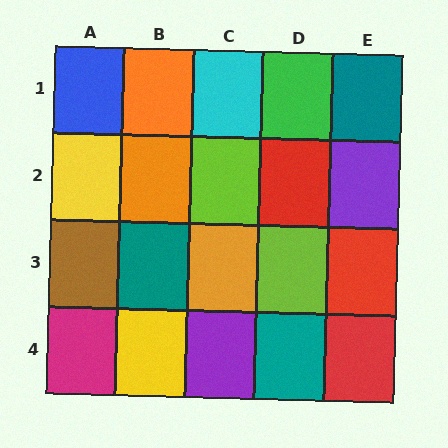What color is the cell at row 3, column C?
Orange.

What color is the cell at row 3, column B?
Teal.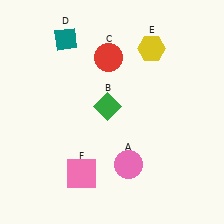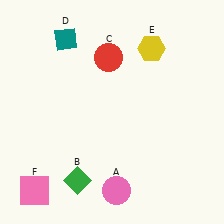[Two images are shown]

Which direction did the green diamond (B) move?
The green diamond (B) moved down.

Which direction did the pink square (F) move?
The pink square (F) moved left.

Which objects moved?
The objects that moved are: the pink circle (A), the green diamond (B), the pink square (F).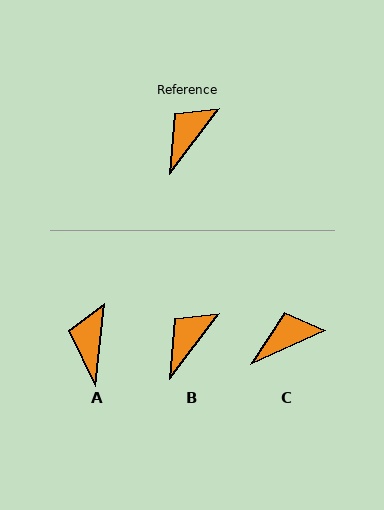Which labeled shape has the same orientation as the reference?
B.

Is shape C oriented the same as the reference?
No, it is off by about 29 degrees.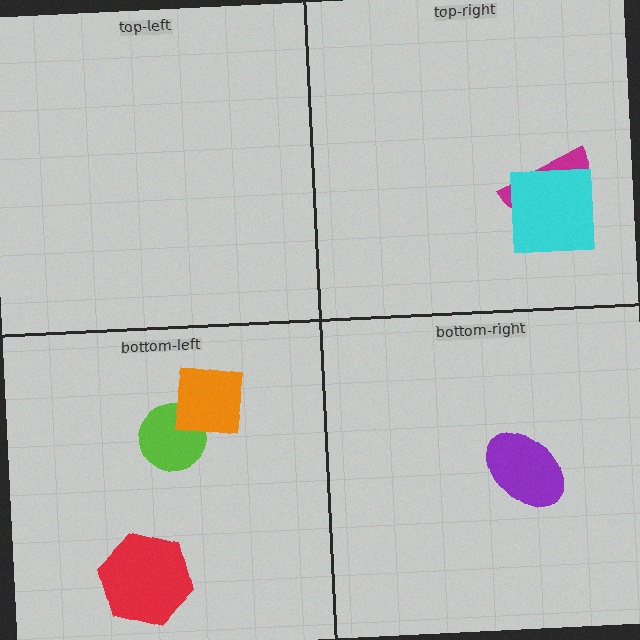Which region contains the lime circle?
The bottom-left region.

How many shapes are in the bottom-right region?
1.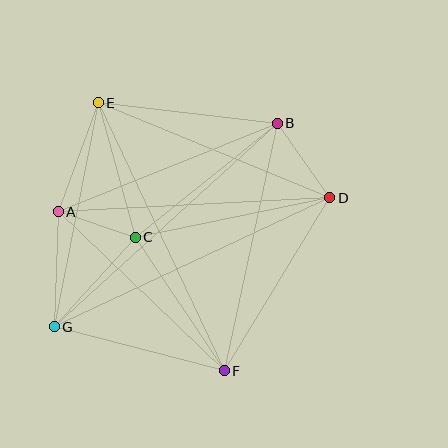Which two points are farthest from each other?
Points D and G are farthest from each other.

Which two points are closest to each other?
Points A and C are closest to each other.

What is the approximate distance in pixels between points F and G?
The distance between F and G is approximately 176 pixels.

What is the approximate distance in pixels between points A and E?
The distance between A and E is approximately 116 pixels.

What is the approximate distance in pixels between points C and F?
The distance between C and F is approximately 160 pixels.